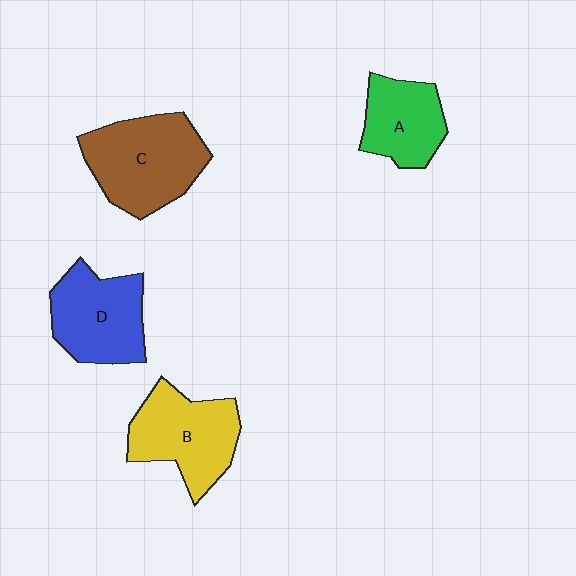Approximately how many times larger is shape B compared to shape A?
Approximately 1.3 times.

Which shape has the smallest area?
Shape A (green).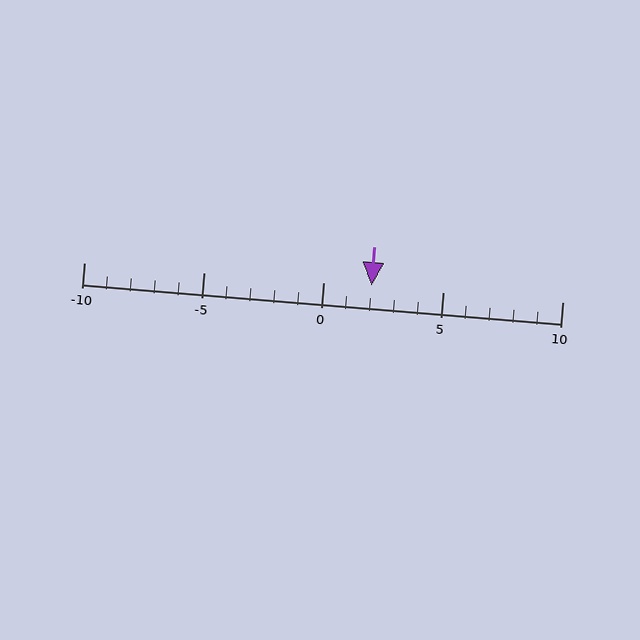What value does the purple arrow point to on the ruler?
The purple arrow points to approximately 2.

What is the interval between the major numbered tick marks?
The major tick marks are spaced 5 units apart.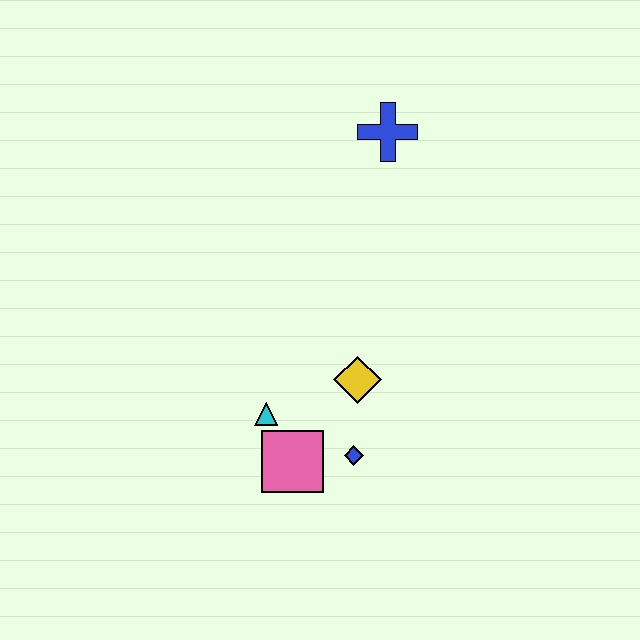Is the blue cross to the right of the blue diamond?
Yes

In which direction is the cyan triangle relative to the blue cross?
The cyan triangle is below the blue cross.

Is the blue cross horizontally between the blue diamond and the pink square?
No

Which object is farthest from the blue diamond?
The blue cross is farthest from the blue diamond.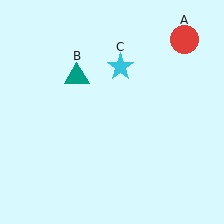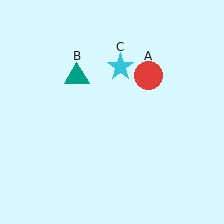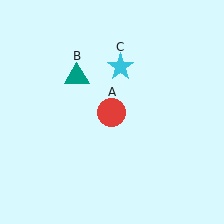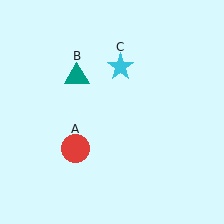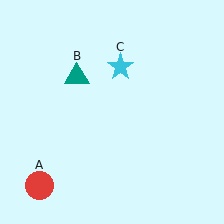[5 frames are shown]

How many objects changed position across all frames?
1 object changed position: red circle (object A).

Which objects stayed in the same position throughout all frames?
Teal triangle (object B) and cyan star (object C) remained stationary.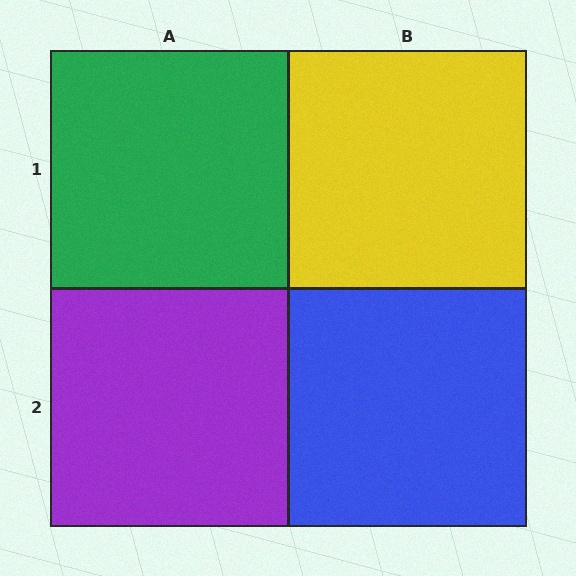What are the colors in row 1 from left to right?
Green, yellow.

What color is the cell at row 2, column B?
Blue.